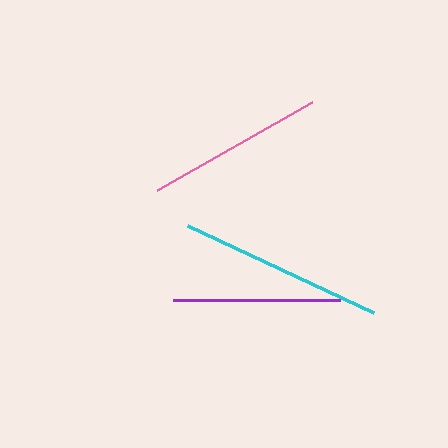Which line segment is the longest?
The cyan line is the longest at approximately 205 pixels.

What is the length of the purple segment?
The purple segment is approximately 167 pixels long.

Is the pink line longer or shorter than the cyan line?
The cyan line is longer than the pink line.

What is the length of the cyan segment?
The cyan segment is approximately 205 pixels long.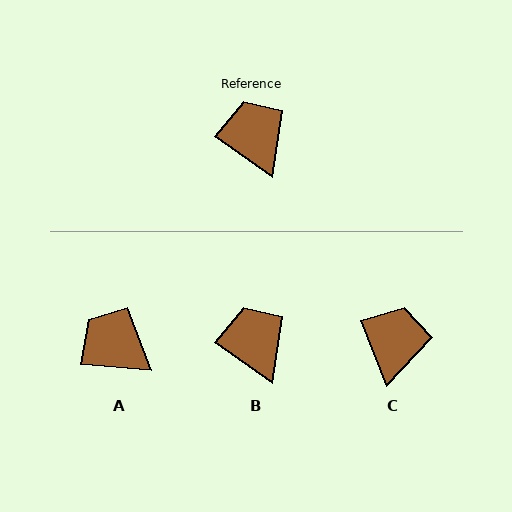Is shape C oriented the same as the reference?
No, it is off by about 34 degrees.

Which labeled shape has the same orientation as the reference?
B.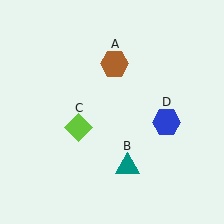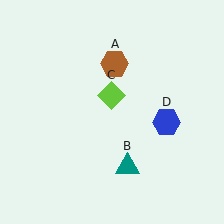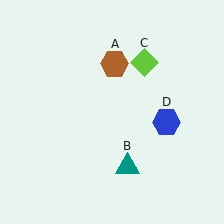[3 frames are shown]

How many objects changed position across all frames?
1 object changed position: lime diamond (object C).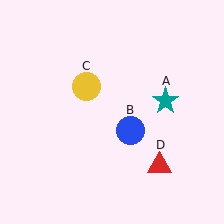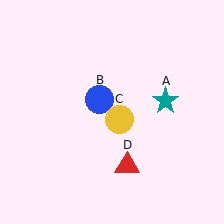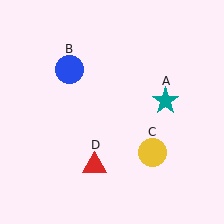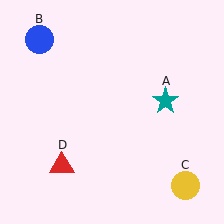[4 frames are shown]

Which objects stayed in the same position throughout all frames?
Teal star (object A) remained stationary.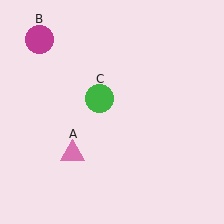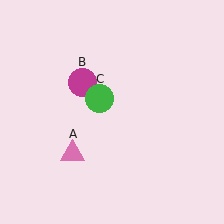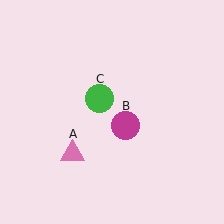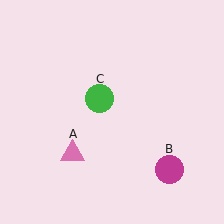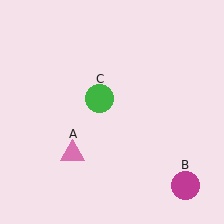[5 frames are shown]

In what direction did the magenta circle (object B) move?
The magenta circle (object B) moved down and to the right.